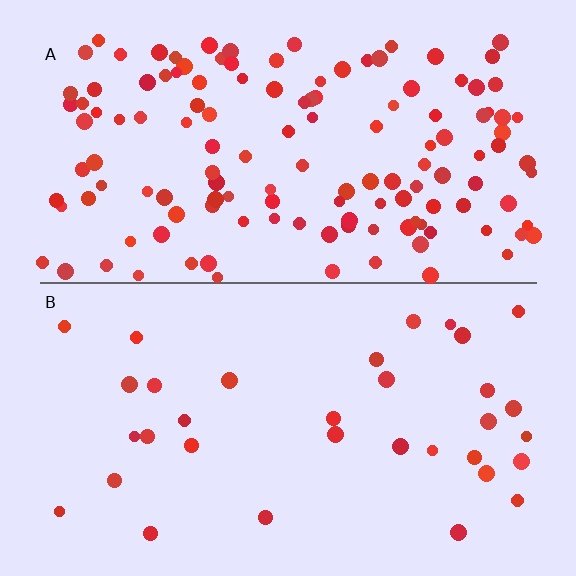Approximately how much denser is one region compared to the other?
Approximately 4.0× — region A over region B.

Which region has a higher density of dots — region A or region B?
A (the top).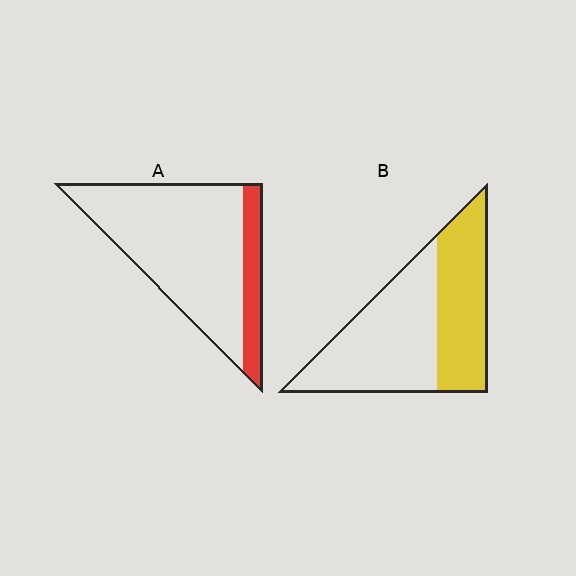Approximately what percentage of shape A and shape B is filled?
A is approximately 20% and B is approximately 45%.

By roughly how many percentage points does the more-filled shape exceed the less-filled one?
By roughly 25 percentage points (B over A).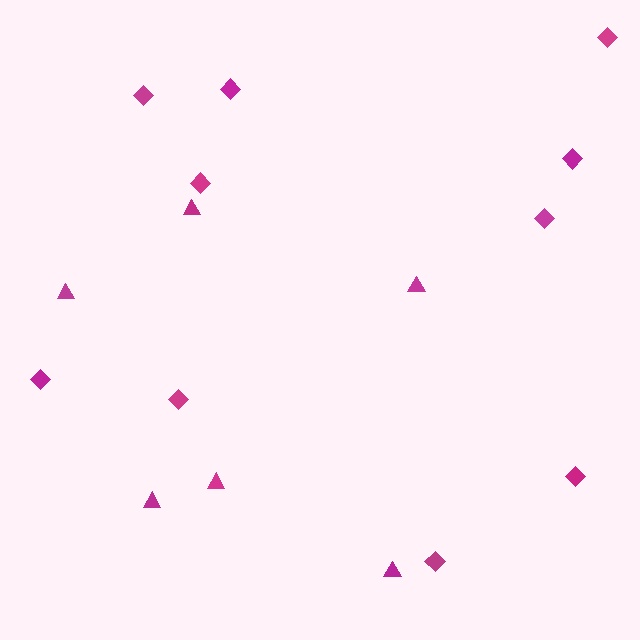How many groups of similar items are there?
There are 2 groups: one group of triangles (6) and one group of diamonds (10).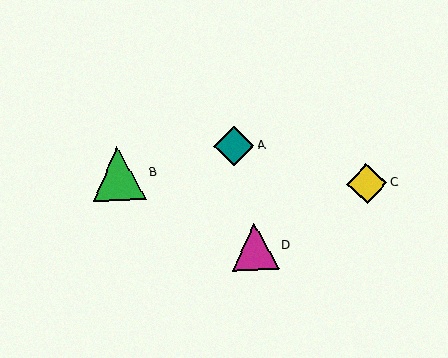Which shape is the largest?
The green triangle (labeled B) is the largest.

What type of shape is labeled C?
Shape C is a yellow diamond.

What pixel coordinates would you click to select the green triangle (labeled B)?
Click at (119, 174) to select the green triangle B.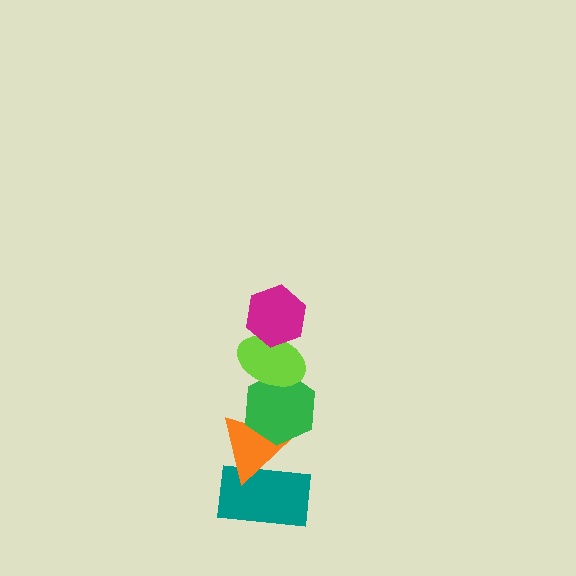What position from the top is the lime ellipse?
The lime ellipse is 2nd from the top.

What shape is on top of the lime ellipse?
The magenta hexagon is on top of the lime ellipse.